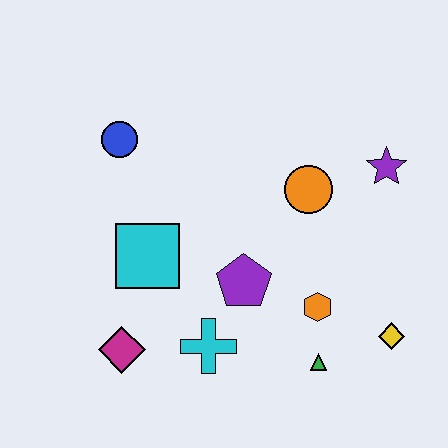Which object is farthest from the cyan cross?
The purple star is farthest from the cyan cross.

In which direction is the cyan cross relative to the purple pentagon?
The cyan cross is below the purple pentagon.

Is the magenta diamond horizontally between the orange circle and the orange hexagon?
No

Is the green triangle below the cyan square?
Yes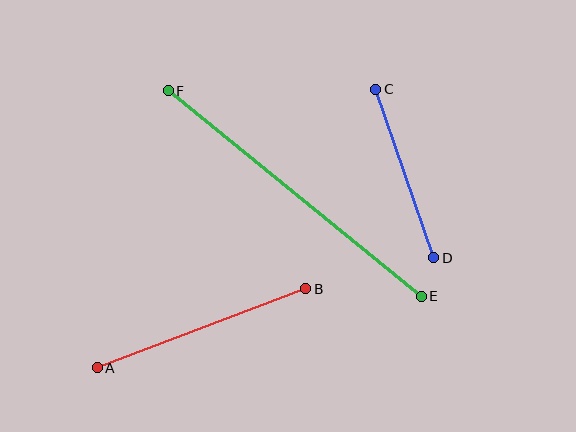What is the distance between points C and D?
The distance is approximately 178 pixels.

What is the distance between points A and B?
The distance is approximately 223 pixels.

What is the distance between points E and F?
The distance is approximately 326 pixels.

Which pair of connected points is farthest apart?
Points E and F are farthest apart.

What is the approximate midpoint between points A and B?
The midpoint is at approximately (201, 328) pixels.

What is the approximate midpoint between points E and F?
The midpoint is at approximately (295, 193) pixels.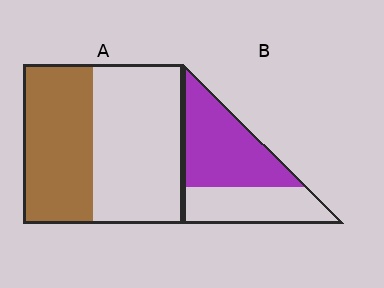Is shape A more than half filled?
No.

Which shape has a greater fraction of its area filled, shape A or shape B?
Shape B.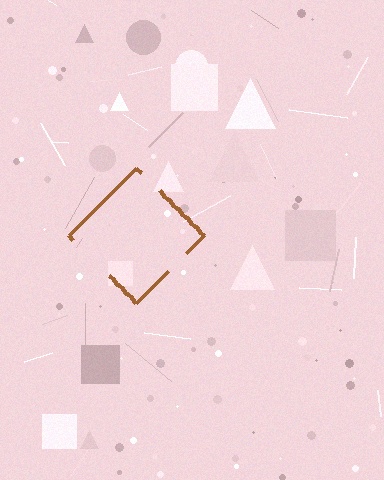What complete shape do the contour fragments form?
The contour fragments form a diamond.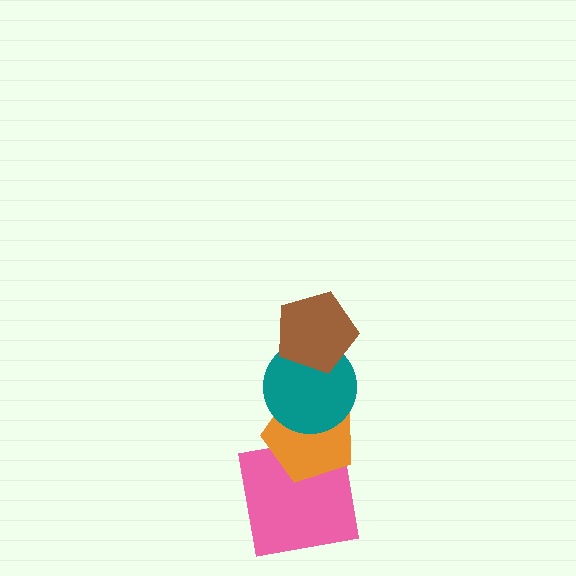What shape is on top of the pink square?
The orange pentagon is on top of the pink square.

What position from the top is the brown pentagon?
The brown pentagon is 1st from the top.